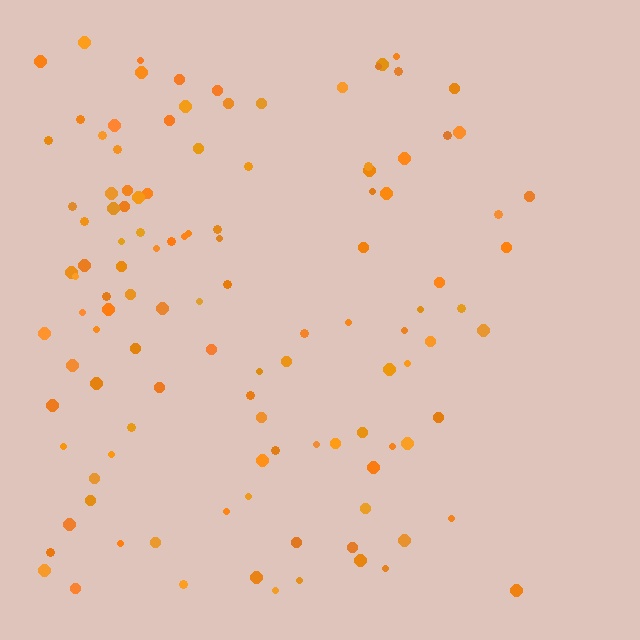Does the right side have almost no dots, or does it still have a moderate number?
Still a moderate number, just noticeably fewer than the left.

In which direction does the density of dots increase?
From right to left, with the left side densest.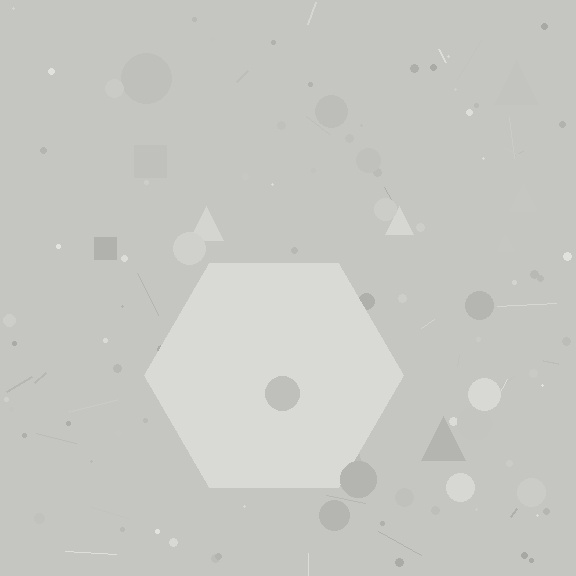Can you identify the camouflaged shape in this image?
The camouflaged shape is a hexagon.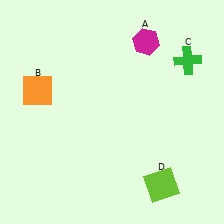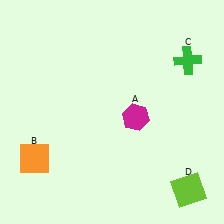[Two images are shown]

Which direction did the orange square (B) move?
The orange square (B) moved down.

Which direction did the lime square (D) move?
The lime square (D) moved right.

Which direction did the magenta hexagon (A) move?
The magenta hexagon (A) moved down.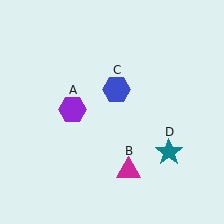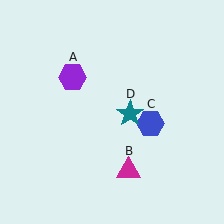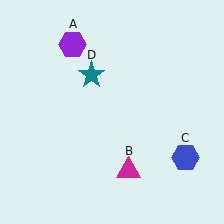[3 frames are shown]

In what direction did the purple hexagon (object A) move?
The purple hexagon (object A) moved up.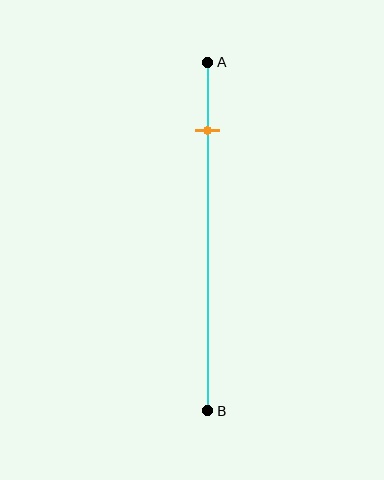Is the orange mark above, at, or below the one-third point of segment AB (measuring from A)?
The orange mark is above the one-third point of segment AB.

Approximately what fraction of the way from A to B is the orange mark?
The orange mark is approximately 20% of the way from A to B.